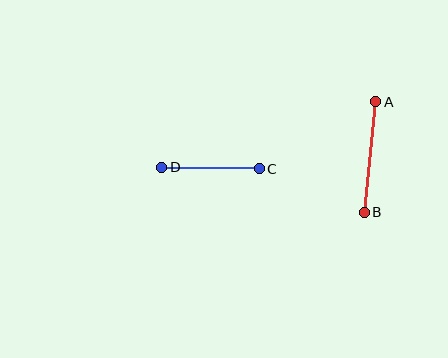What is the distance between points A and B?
The distance is approximately 111 pixels.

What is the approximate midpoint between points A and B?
The midpoint is at approximately (370, 157) pixels.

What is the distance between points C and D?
The distance is approximately 97 pixels.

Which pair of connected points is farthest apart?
Points A and B are farthest apart.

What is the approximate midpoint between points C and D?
The midpoint is at approximately (210, 168) pixels.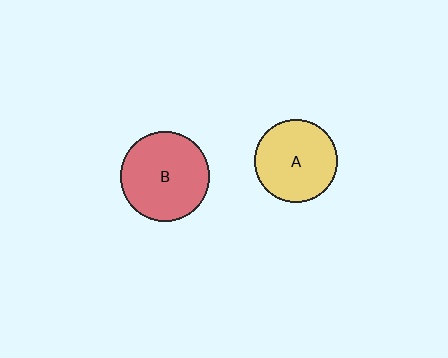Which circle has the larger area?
Circle B (red).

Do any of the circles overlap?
No, none of the circles overlap.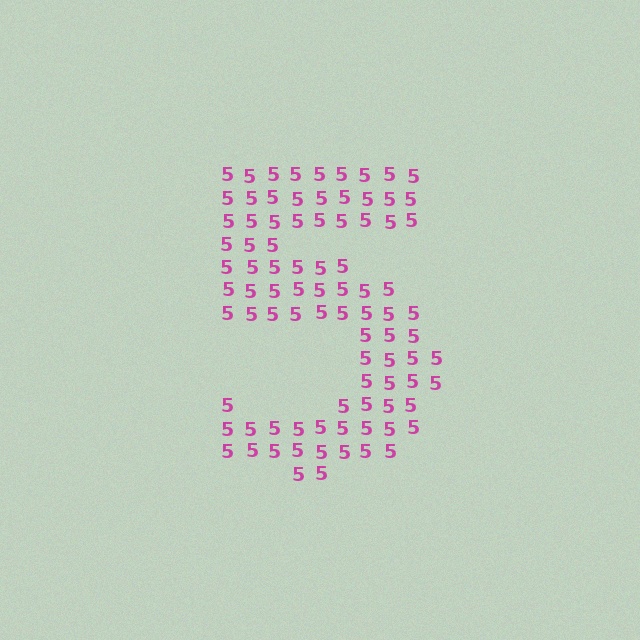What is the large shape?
The large shape is the digit 5.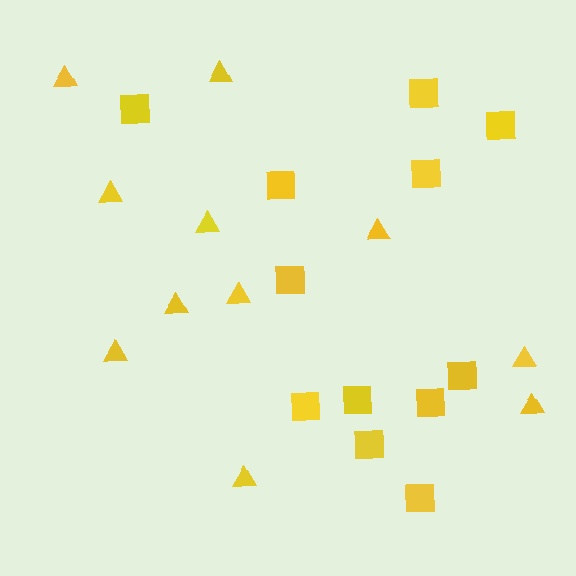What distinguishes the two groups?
There are 2 groups: one group of squares (12) and one group of triangles (11).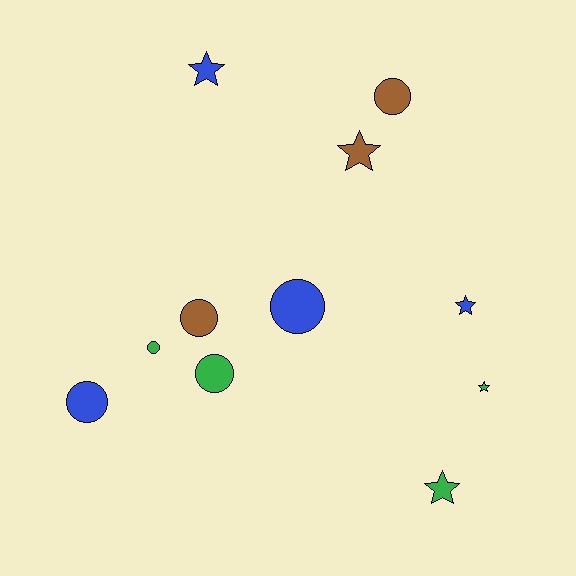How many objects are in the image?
There are 11 objects.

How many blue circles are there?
There are 2 blue circles.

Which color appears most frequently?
Blue, with 4 objects.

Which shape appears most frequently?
Circle, with 6 objects.